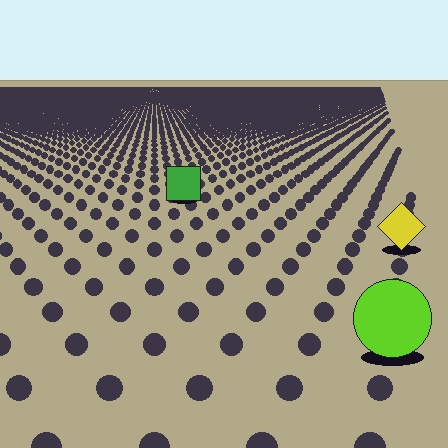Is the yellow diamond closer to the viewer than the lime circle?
No. The lime circle is closer — you can tell from the texture gradient: the ground texture is coarser near it.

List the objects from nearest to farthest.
From nearest to farthest: the lime circle, the yellow diamond, the green square.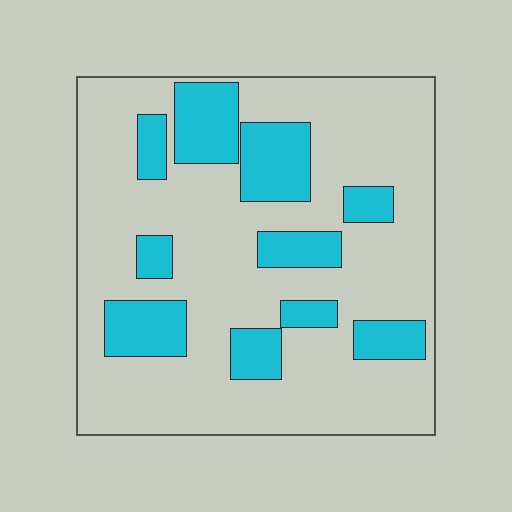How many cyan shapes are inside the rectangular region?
10.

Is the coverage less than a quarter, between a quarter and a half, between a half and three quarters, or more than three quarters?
Less than a quarter.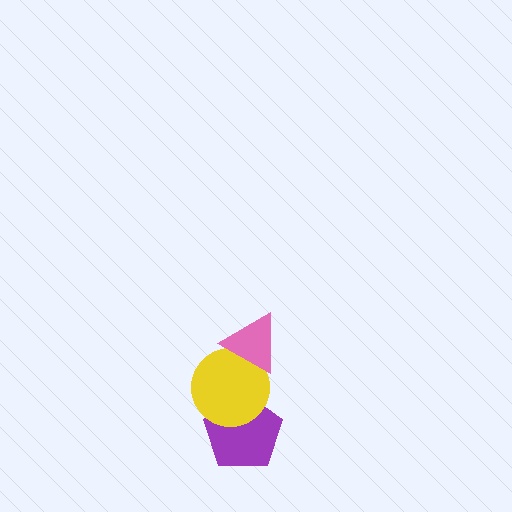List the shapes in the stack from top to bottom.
From top to bottom: the pink triangle, the yellow circle, the purple pentagon.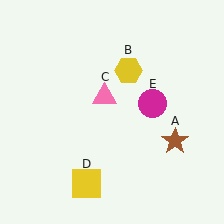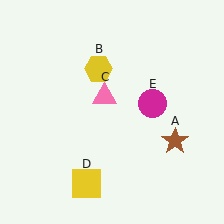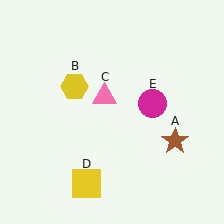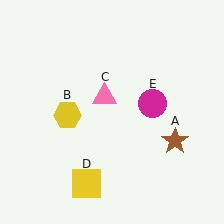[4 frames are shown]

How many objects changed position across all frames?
1 object changed position: yellow hexagon (object B).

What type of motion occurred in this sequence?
The yellow hexagon (object B) rotated counterclockwise around the center of the scene.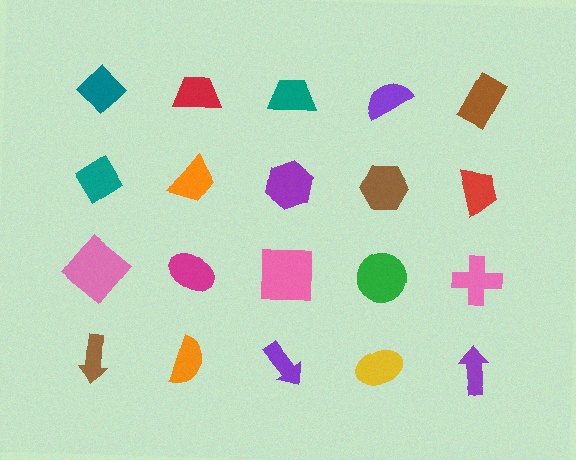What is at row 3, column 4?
A green circle.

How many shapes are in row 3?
5 shapes.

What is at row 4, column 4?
A yellow ellipse.